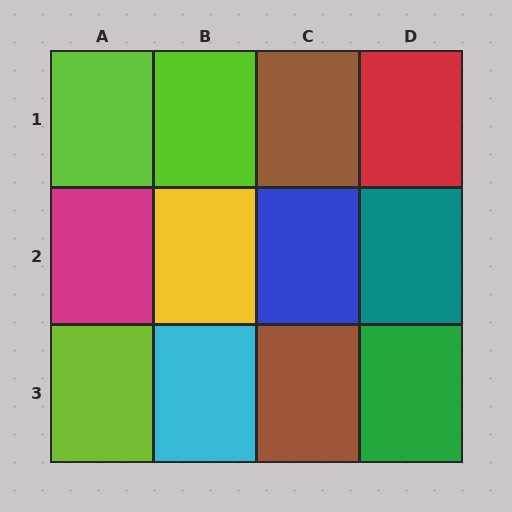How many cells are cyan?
1 cell is cyan.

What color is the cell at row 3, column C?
Brown.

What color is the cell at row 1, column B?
Lime.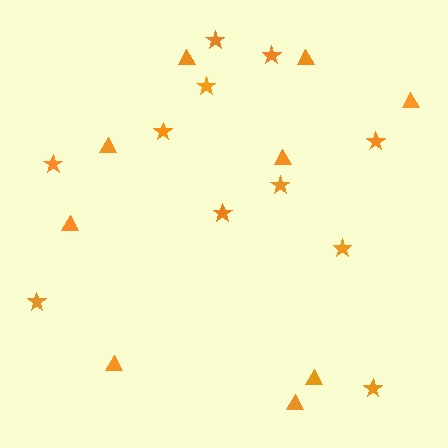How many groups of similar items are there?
There are 2 groups: one group of triangles (9) and one group of stars (11).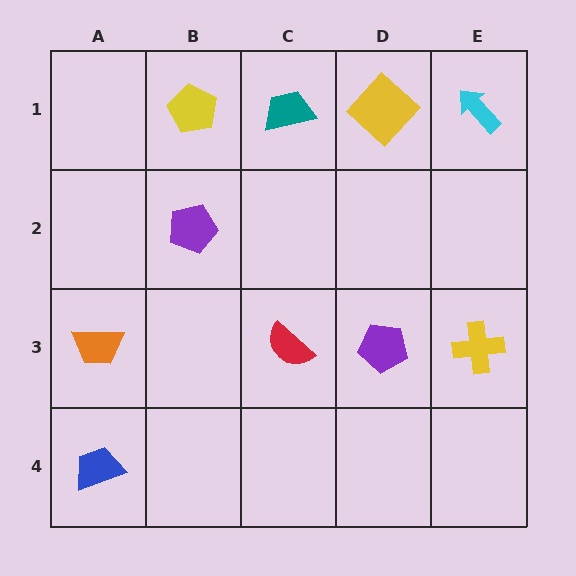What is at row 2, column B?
A purple pentagon.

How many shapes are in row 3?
4 shapes.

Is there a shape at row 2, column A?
No, that cell is empty.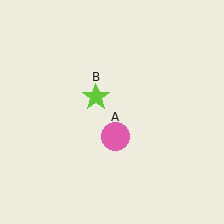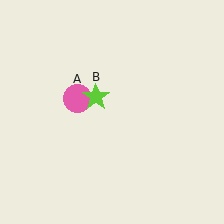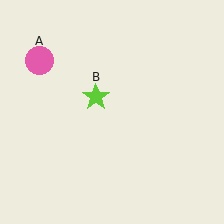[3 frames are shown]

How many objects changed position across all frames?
1 object changed position: pink circle (object A).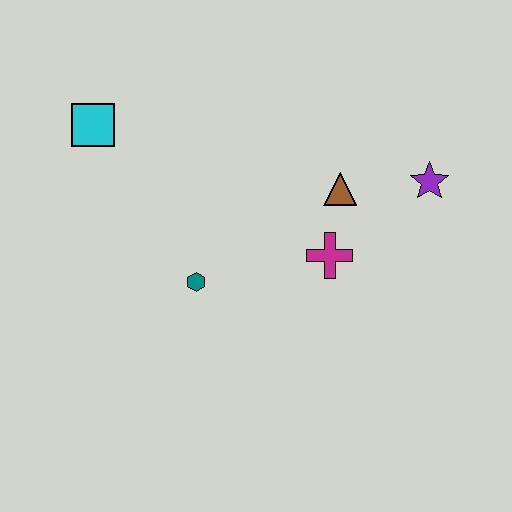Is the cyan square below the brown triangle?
No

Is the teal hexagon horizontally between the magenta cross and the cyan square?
Yes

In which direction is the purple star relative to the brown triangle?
The purple star is to the right of the brown triangle.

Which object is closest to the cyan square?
The teal hexagon is closest to the cyan square.